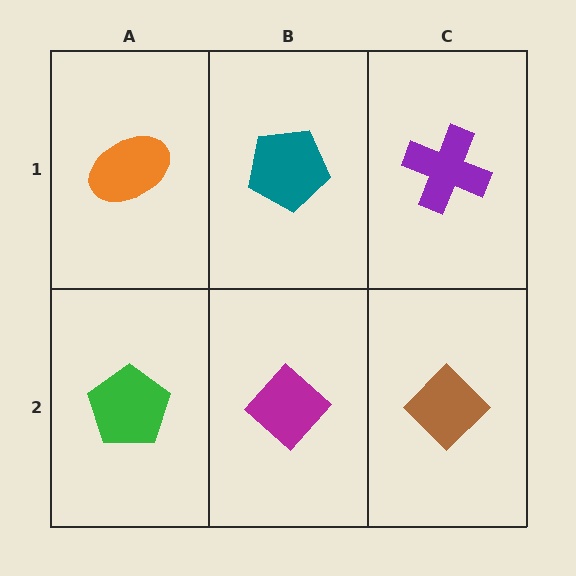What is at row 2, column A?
A green pentagon.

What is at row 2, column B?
A magenta diamond.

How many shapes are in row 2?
3 shapes.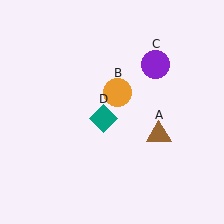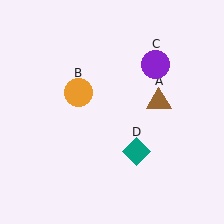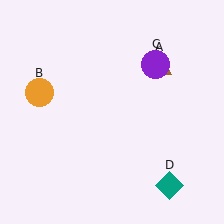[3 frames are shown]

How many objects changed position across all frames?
3 objects changed position: brown triangle (object A), orange circle (object B), teal diamond (object D).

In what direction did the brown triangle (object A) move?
The brown triangle (object A) moved up.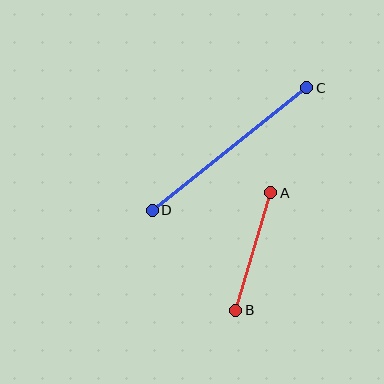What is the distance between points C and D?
The distance is approximately 197 pixels.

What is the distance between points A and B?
The distance is approximately 123 pixels.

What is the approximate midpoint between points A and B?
The midpoint is at approximately (253, 251) pixels.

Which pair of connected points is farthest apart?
Points C and D are farthest apart.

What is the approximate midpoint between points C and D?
The midpoint is at approximately (229, 149) pixels.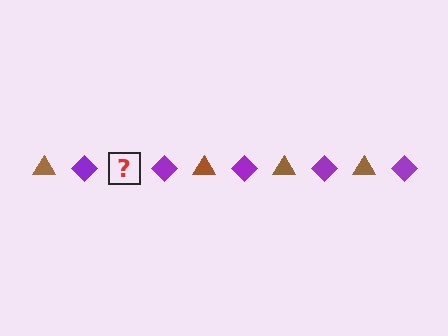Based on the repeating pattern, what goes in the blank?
The blank should be a brown triangle.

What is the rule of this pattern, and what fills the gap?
The rule is that the pattern alternates between brown triangle and purple diamond. The gap should be filled with a brown triangle.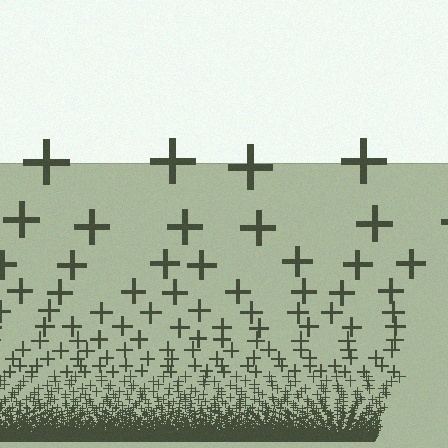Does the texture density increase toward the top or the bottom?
Density increases toward the bottom.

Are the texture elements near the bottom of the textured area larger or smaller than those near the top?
Smaller. The gradient is inverted — elements near the bottom are smaller and denser.